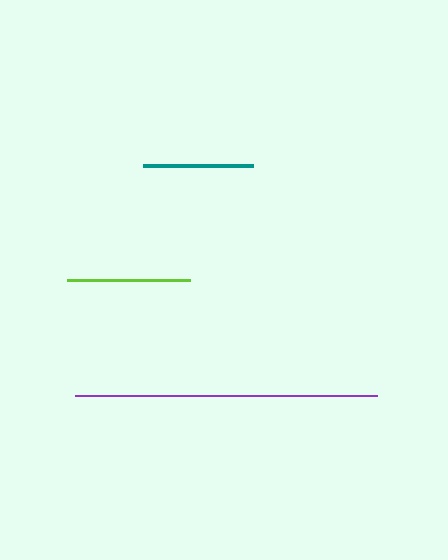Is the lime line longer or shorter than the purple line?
The purple line is longer than the lime line.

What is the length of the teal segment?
The teal segment is approximately 110 pixels long.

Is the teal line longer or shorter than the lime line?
The lime line is longer than the teal line.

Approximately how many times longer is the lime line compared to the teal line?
The lime line is approximately 1.1 times the length of the teal line.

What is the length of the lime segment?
The lime segment is approximately 122 pixels long.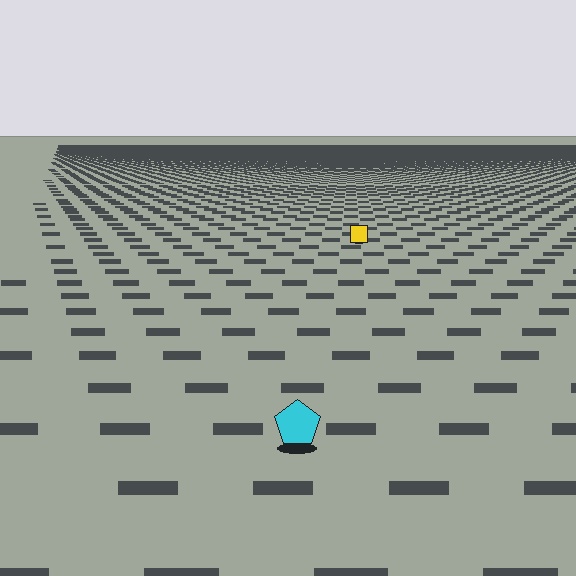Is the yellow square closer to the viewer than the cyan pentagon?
No. The cyan pentagon is closer — you can tell from the texture gradient: the ground texture is coarser near it.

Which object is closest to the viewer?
The cyan pentagon is closest. The texture marks near it are larger and more spread out.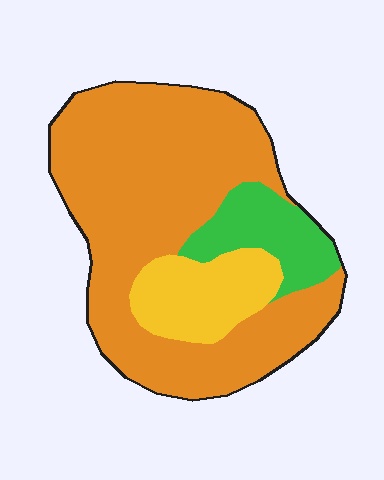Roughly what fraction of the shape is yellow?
Yellow covers 16% of the shape.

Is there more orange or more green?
Orange.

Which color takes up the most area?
Orange, at roughly 70%.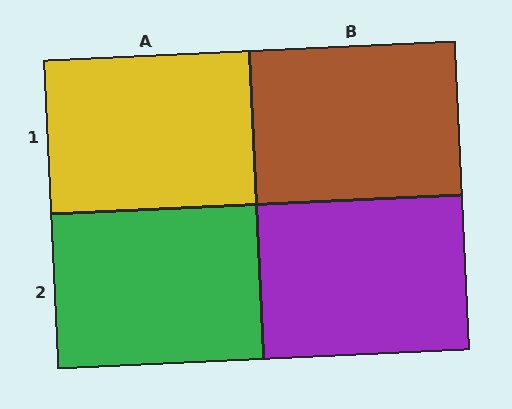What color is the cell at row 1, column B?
Brown.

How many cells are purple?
1 cell is purple.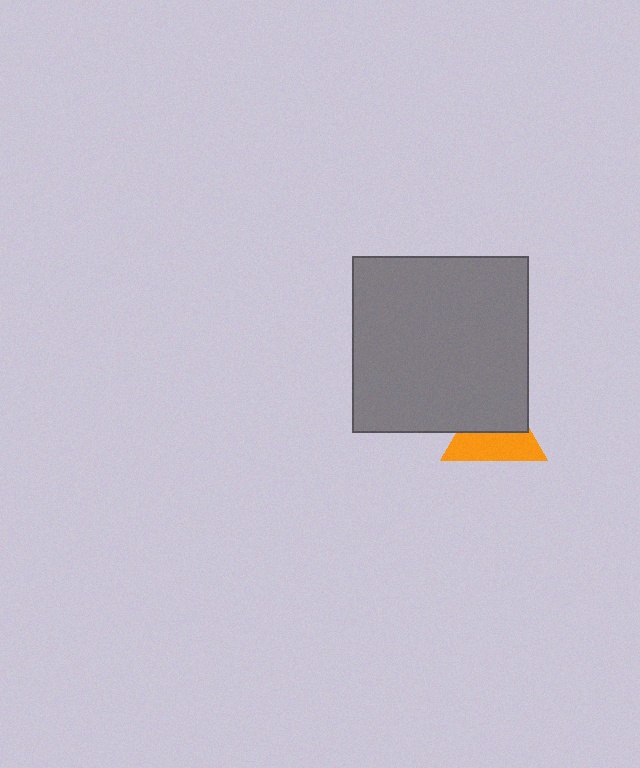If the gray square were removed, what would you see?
You would see the complete orange triangle.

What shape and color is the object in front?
The object in front is a gray square.